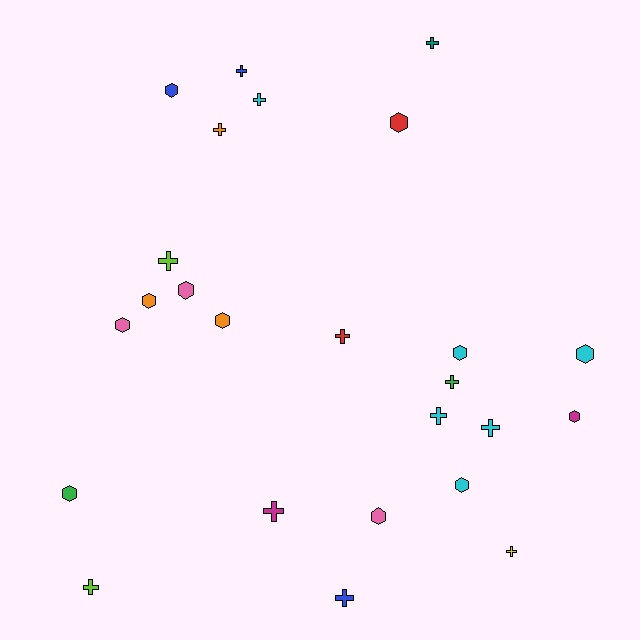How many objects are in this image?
There are 25 objects.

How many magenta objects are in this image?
There are 2 magenta objects.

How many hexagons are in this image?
There are 12 hexagons.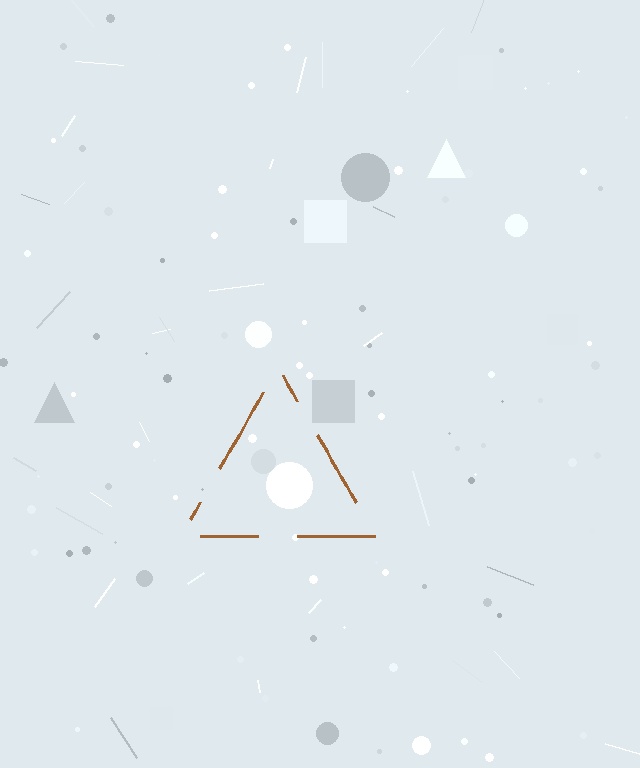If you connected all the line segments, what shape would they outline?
They would outline a triangle.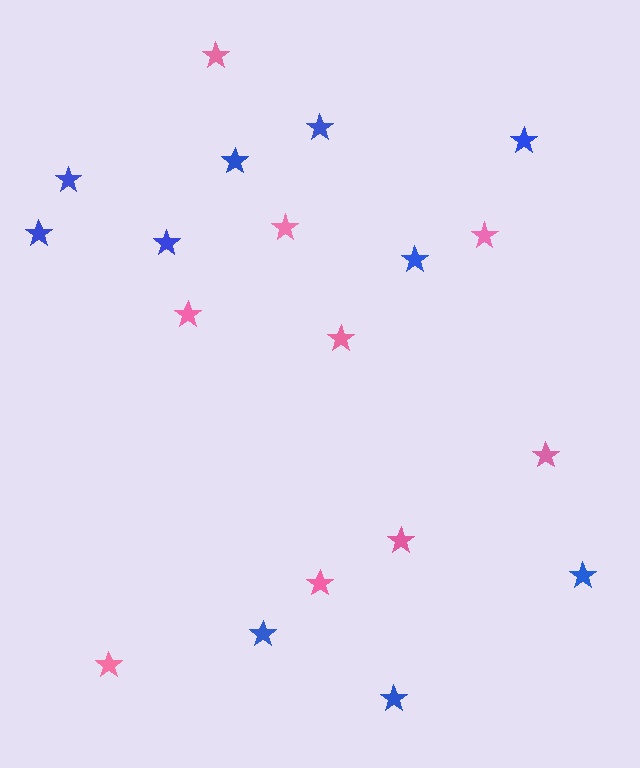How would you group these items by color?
There are 2 groups: one group of blue stars (10) and one group of pink stars (9).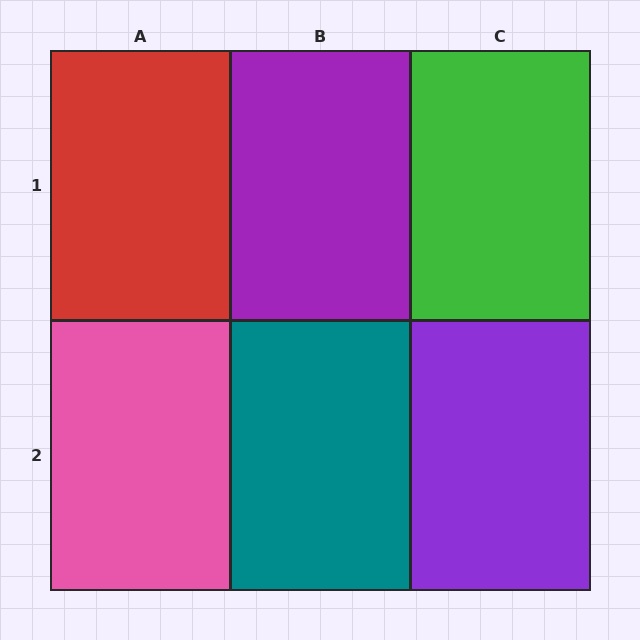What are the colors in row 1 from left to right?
Red, purple, green.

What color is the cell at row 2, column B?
Teal.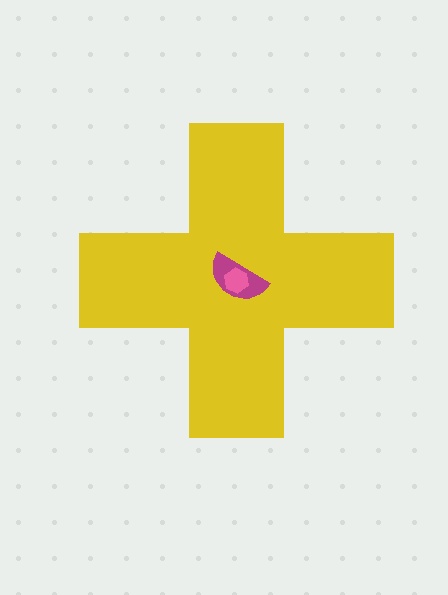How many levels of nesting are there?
3.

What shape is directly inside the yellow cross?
The magenta semicircle.